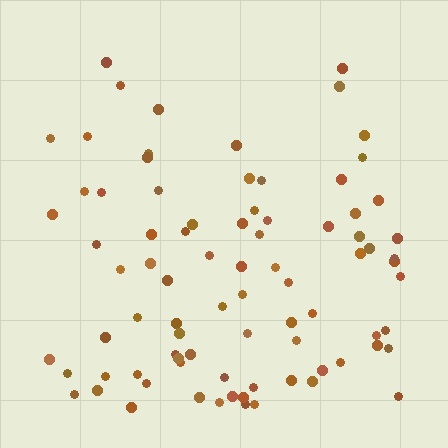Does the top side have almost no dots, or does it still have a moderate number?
Still a moderate number, just noticeably fewer than the bottom.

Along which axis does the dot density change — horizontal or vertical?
Vertical.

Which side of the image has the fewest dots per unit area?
The top.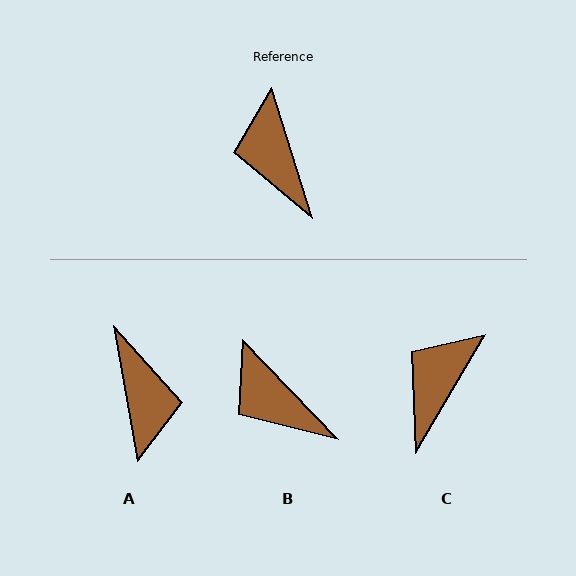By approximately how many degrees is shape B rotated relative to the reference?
Approximately 27 degrees counter-clockwise.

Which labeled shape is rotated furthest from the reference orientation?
A, about 173 degrees away.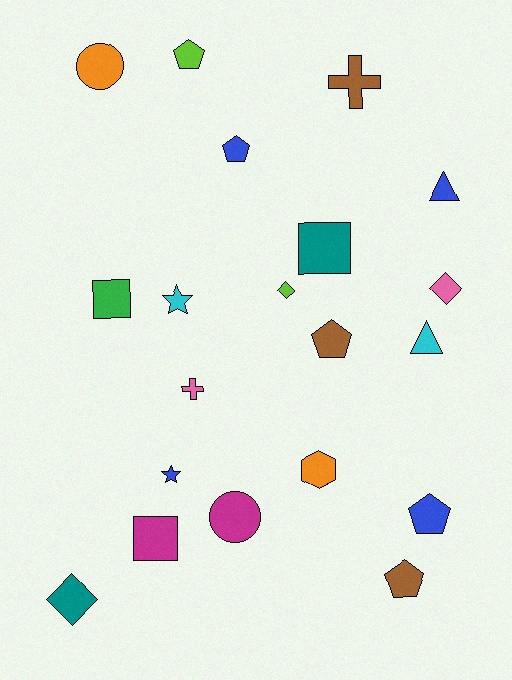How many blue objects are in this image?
There are 4 blue objects.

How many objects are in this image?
There are 20 objects.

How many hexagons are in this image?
There is 1 hexagon.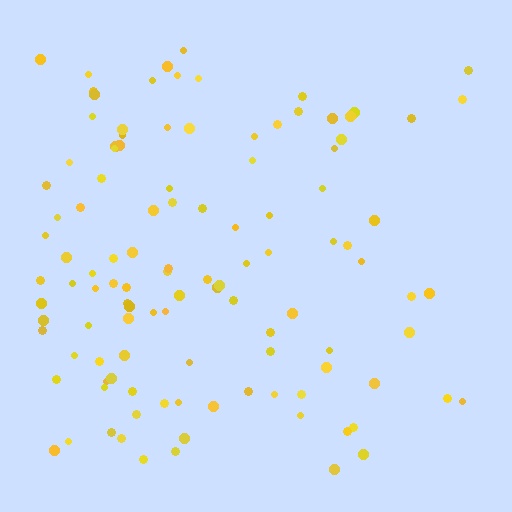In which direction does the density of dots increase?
From right to left, with the left side densest.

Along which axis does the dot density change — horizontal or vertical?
Horizontal.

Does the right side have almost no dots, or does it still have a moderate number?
Still a moderate number, just noticeably fewer than the left.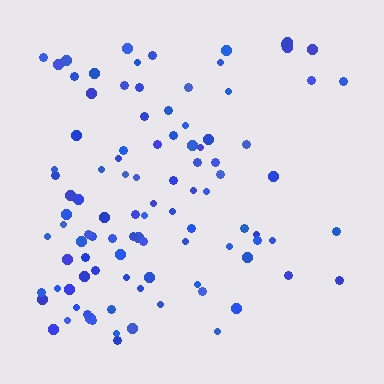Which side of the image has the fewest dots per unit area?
The right.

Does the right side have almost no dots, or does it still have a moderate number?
Still a moderate number, just noticeably fewer than the left.